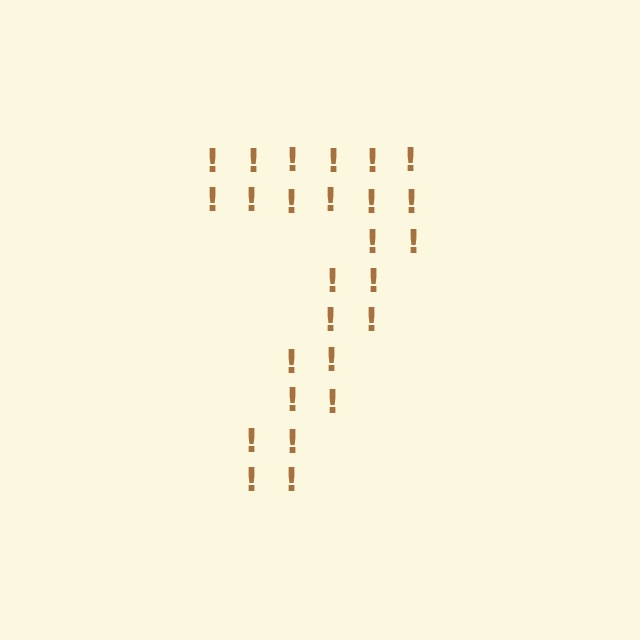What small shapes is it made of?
It is made of small exclamation marks.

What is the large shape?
The large shape is the digit 7.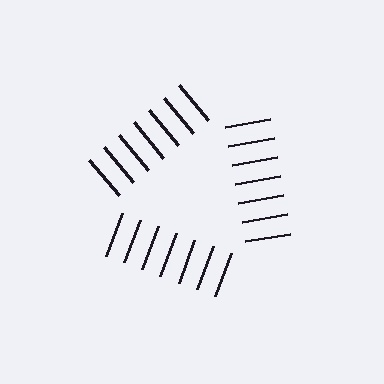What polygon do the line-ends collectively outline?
An illusory triangle — the line segments terminate on its edges but no continuous stroke is drawn.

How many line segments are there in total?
21 — 7 along each of the 3 edges.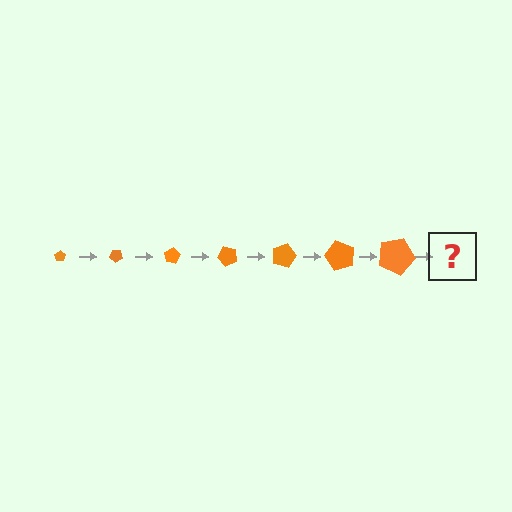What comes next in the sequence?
The next element should be a pentagon, larger than the previous one and rotated 280 degrees from the start.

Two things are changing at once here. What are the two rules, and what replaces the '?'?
The two rules are that the pentagon grows larger each step and it rotates 40 degrees each step. The '?' should be a pentagon, larger than the previous one and rotated 280 degrees from the start.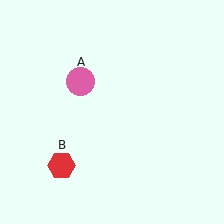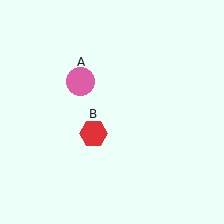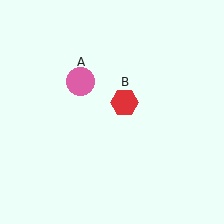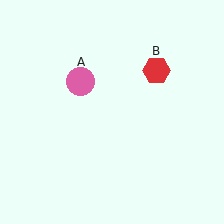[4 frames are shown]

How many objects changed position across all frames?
1 object changed position: red hexagon (object B).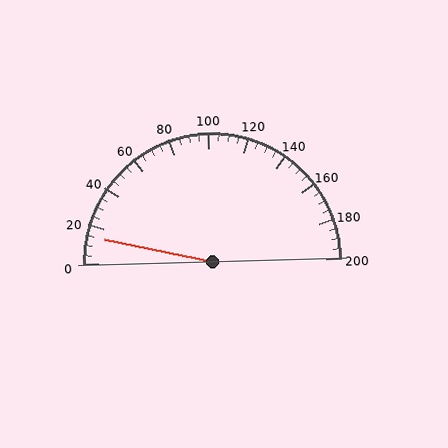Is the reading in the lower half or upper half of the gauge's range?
The reading is in the lower half of the range (0 to 200).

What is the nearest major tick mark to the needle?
The nearest major tick mark is 20.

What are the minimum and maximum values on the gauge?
The gauge ranges from 0 to 200.